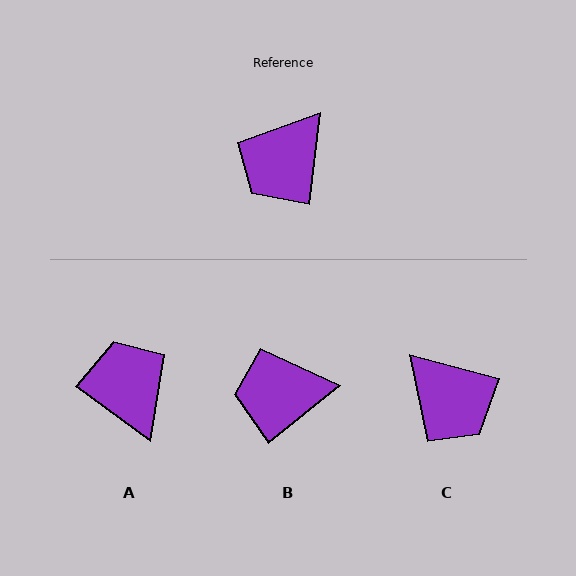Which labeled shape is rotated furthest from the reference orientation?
A, about 119 degrees away.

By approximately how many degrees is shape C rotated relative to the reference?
Approximately 82 degrees counter-clockwise.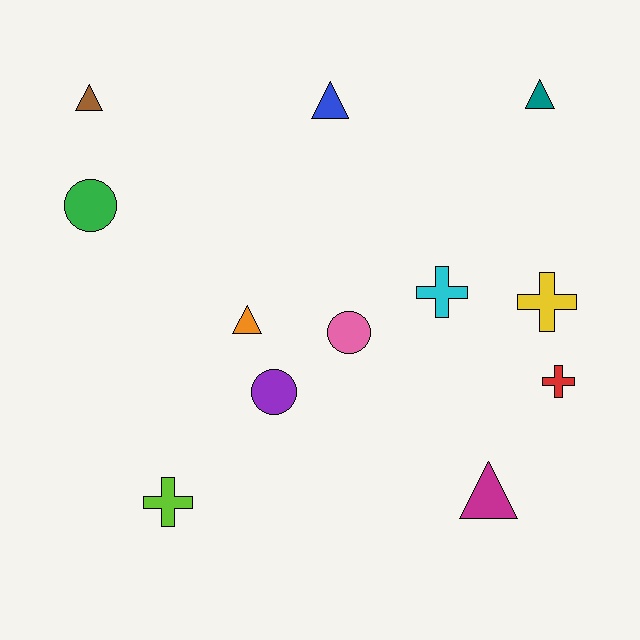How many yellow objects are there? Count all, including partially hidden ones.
There is 1 yellow object.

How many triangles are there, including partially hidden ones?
There are 5 triangles.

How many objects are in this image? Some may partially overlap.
There are 12 objects.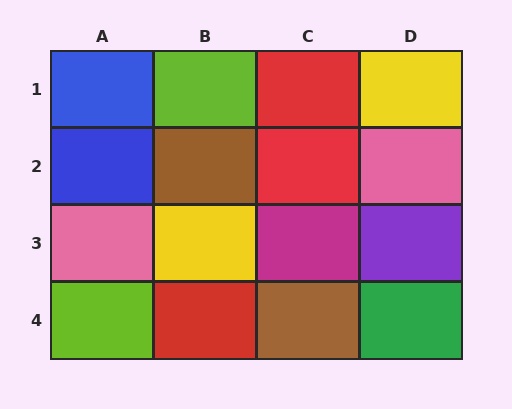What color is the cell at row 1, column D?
Yellow.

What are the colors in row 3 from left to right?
Pink, yellow, magenta, purple.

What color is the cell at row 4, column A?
Lime.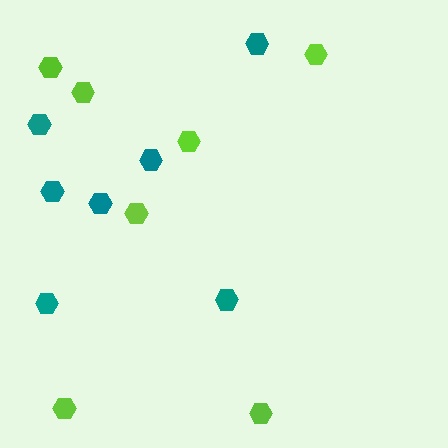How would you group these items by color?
There are 2 groups: one group of teal hexagons (7) and one group of lime hexagons (7).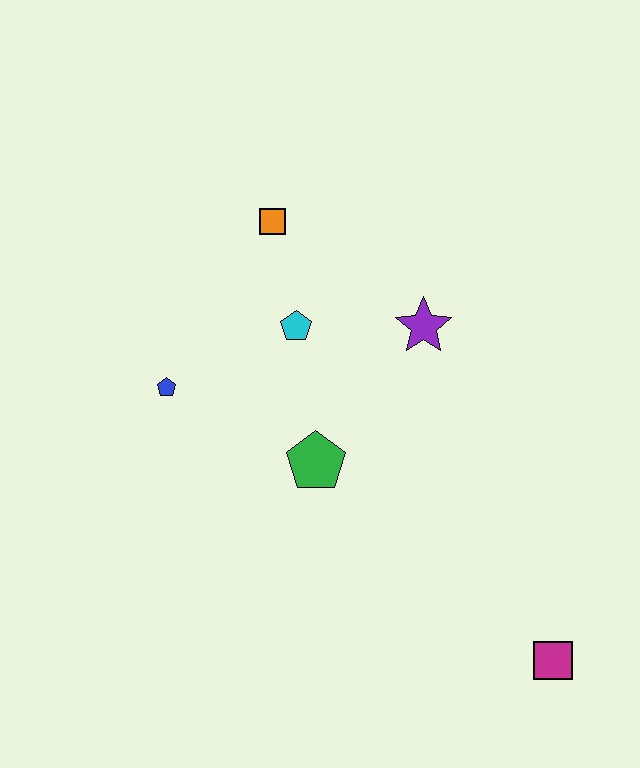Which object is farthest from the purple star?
The magenta square is farthest from the purple star.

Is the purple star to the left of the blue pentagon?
No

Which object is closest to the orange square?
The cyan pentagon is closest to the orange square.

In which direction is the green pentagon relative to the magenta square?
The green pentagon is to the left of the magenta square.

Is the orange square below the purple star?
No